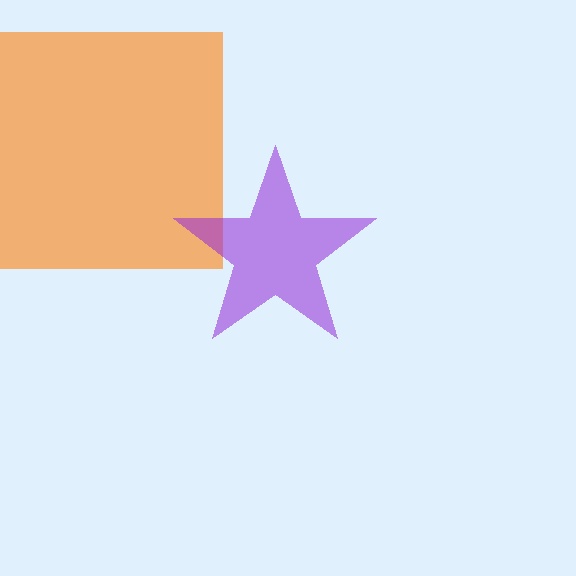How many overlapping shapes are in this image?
There are 2 overlapping shapes in the image.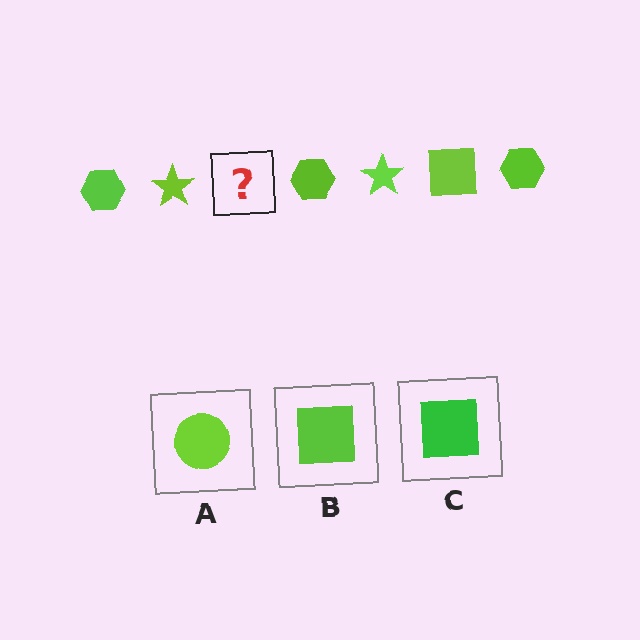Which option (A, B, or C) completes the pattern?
B.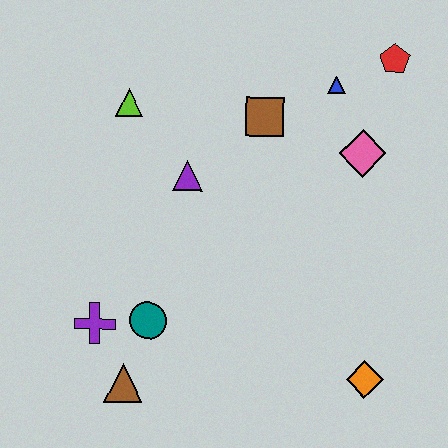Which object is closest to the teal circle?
The purple cross is closest to the teal circle.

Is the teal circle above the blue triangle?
No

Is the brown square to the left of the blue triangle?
Yes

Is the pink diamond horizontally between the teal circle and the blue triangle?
No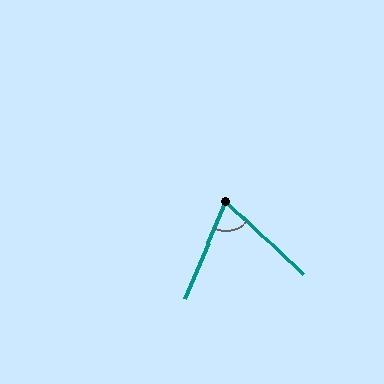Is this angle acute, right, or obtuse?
It is acute.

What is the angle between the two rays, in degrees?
Approximately 70 degrees.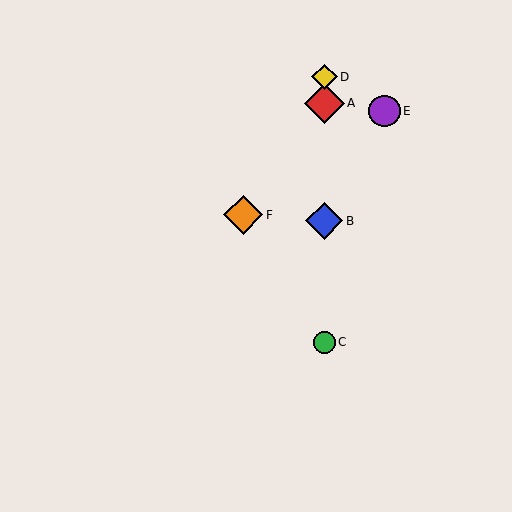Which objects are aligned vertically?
Objects A, B, C, D are aligned vertically.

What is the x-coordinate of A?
Object A is at x≈324.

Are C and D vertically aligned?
Yes, both are at x≈324.